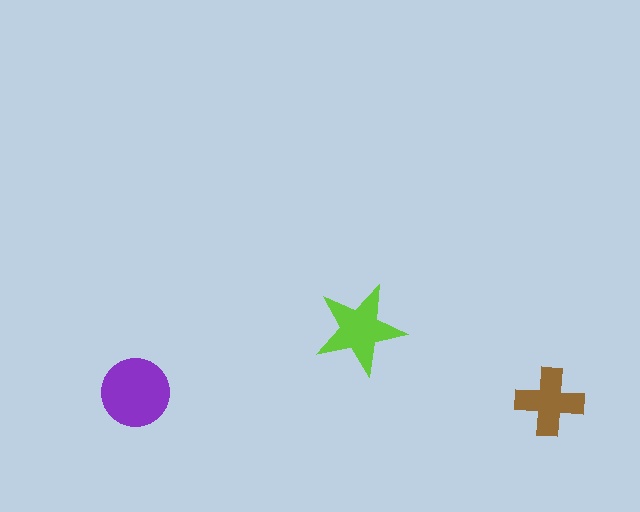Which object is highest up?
The lime star is topmost.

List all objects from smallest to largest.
The brown cross, the lime star, the purple circle.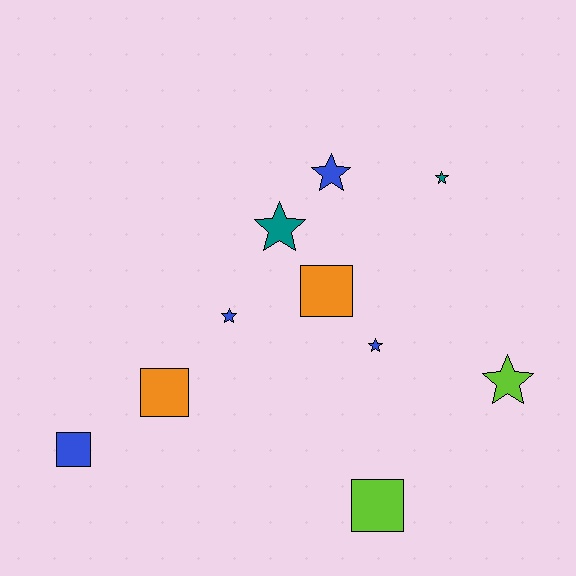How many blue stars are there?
There are 3 blue stars.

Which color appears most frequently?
Blue, with 4 objects.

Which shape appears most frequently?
Star, with 6 objects.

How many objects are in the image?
There are 10 objects.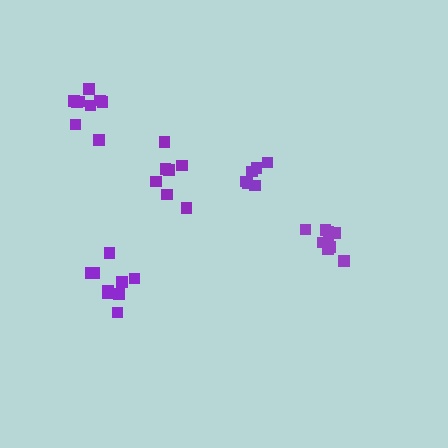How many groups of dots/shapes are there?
There are 5 groups.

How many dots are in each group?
Group 1: 9 dots, Group 2: 10 dots, Group 3: 6 dots, Group 4: 7 dots, Group 5: 10 dots (42 total).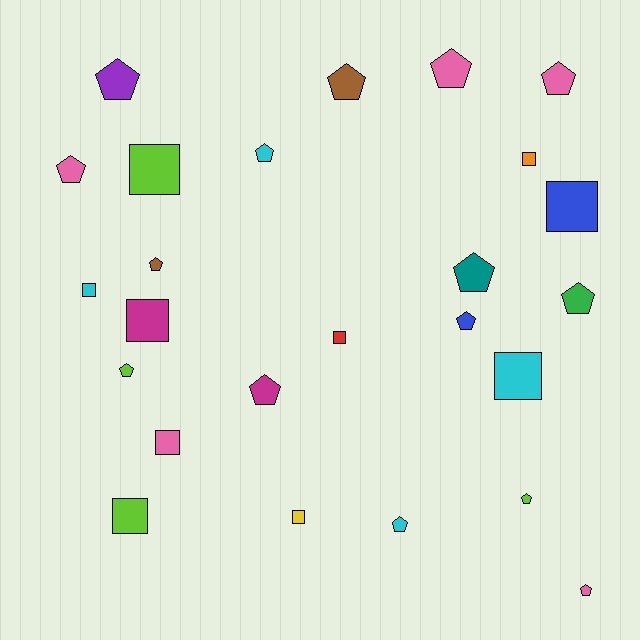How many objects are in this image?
There are 25 objects.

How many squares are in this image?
There are 10 squares.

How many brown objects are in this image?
There are 2 brown objects.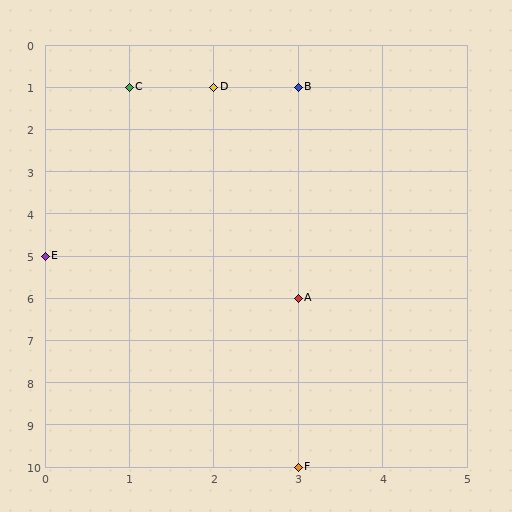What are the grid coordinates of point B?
Point B is at grid coordinates (3, 1).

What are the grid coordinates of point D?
Point D is at grid coordinates (2, 1).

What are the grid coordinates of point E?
Point E is at grid coordinates (0, 5).